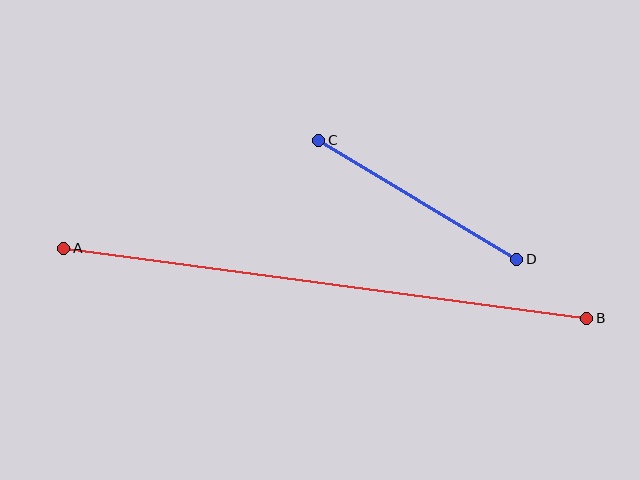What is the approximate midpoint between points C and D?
The midpoint is at approximately (418, 200) pixels.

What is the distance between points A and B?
The distance is approximately 528 pixels.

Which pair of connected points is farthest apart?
Points A and B are farthest apart.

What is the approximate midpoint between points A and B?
The midpoint is at approximately (325, 283) pixels.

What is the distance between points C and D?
The distance is approximately 231 pixels.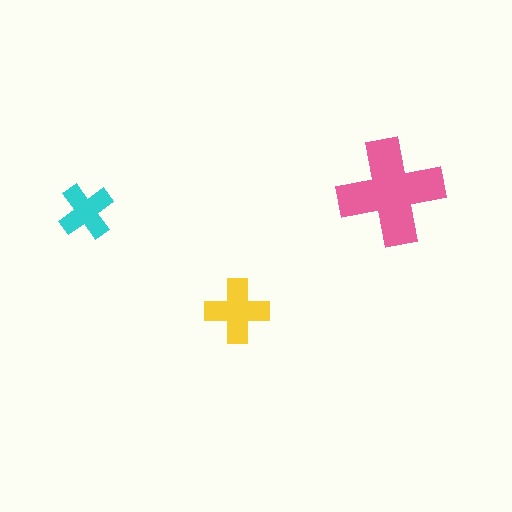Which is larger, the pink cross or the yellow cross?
The pink one.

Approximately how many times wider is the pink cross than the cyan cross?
About 2 times wider.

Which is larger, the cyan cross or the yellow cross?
The yellow one.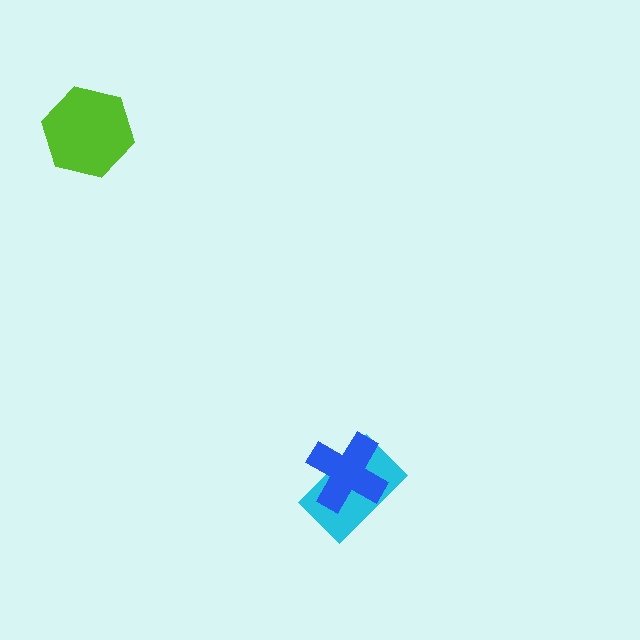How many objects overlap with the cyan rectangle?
1 object overlaps with the cyan rectangle.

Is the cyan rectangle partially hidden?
Yes, it is partially covered by another shape.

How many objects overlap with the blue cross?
1 object overlaps with the blue cross.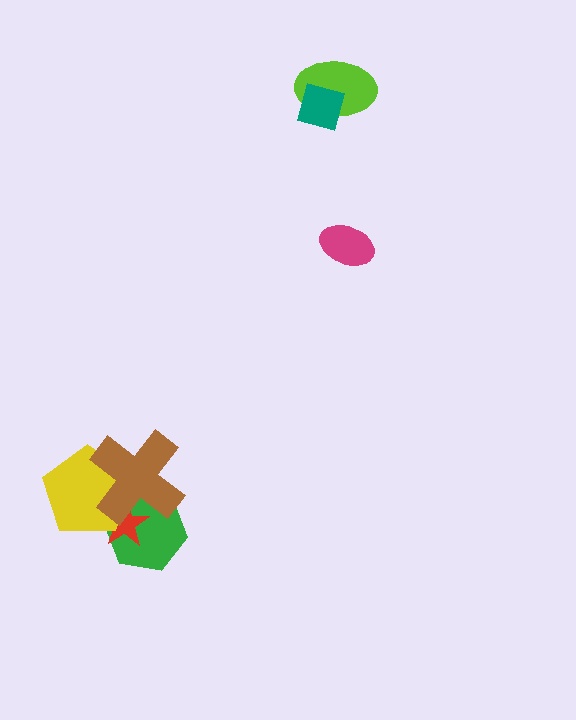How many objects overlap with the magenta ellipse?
0 objects overlap with the magenta ellipse.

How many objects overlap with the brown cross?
3 objects overlap with the brown cross.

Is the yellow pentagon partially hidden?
Yes, it is partially covered by another shape.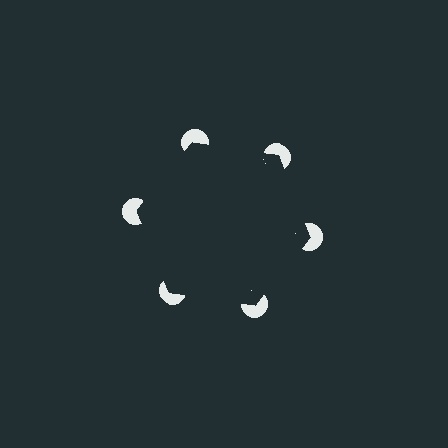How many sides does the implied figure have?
6 sides.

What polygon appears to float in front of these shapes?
An illusory hexagon — its edges are inferred from the aligned wedge cuts in the pac-man discs, not physically drawn.